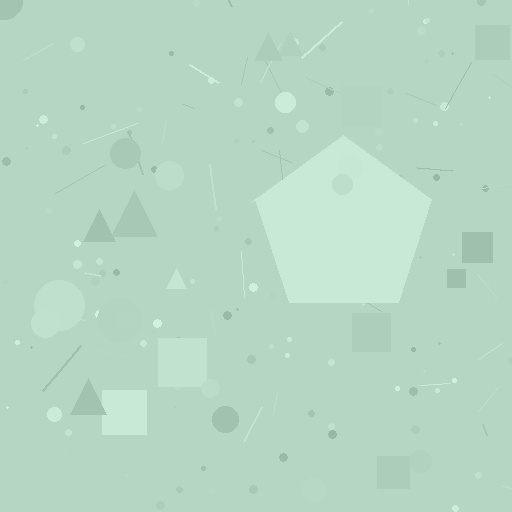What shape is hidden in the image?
A pentagon is hidden in the image.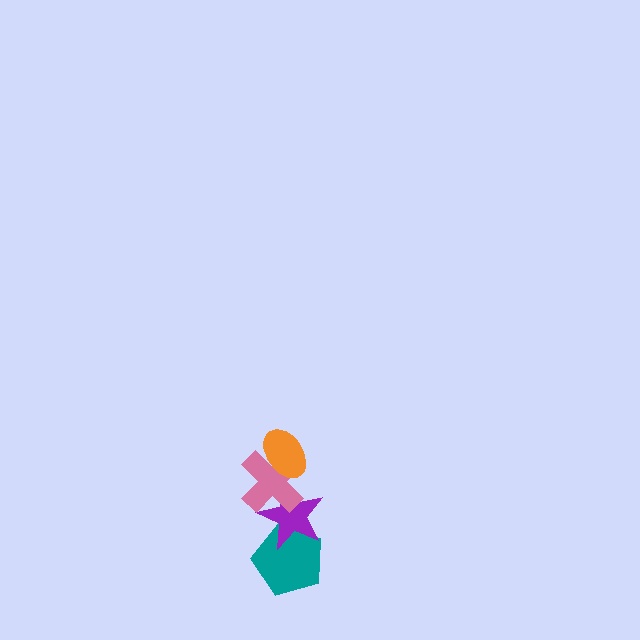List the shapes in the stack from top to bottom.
From top to bottom: the orange ellipse, the pink cross, the purple star, the teal pentagon.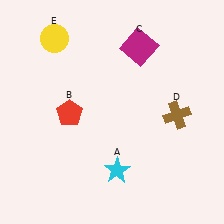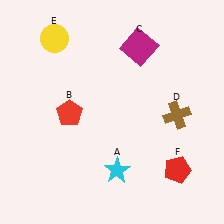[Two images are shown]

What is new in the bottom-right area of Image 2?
A red pentagon (F) was added in the bottom-right area of Image 2.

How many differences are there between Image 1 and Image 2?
There is 1 difference between the two images.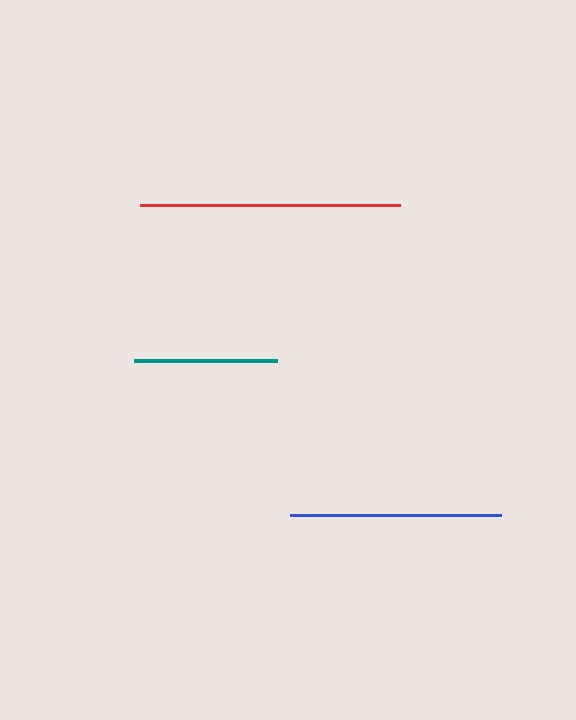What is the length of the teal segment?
The teal segment is approximately 143 pixels long.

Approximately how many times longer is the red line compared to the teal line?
The red line is approximately 1.8 times the length of the teal line.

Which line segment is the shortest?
The teal line is the shortest at approximately 143 pixels.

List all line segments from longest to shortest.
From longest to shortest: red, blue, teal.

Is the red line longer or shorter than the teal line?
The red line is longer than the teal line.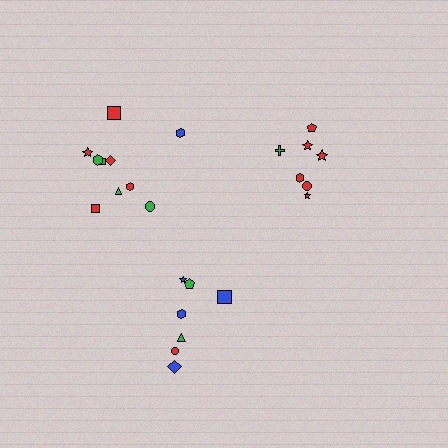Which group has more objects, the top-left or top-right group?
The top-left group.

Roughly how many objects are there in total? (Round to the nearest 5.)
Roughly 25 objects in total.